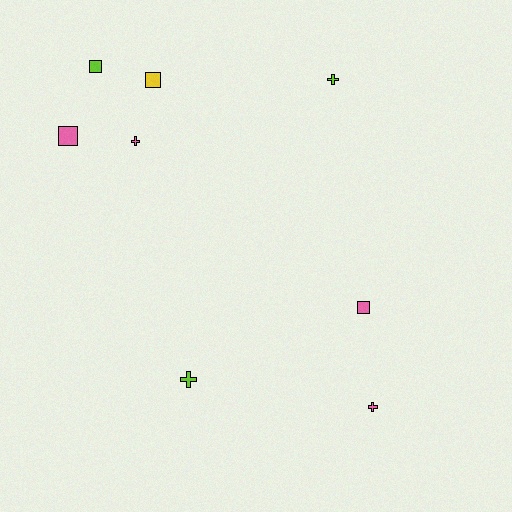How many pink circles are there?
There are no pink circles.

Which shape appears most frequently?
Cross, with 4 objects.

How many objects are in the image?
There are 8 objects.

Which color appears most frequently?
Pink, with 4 objects.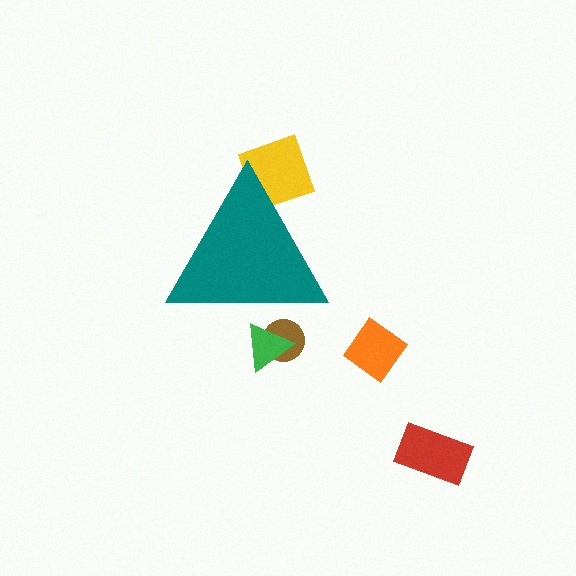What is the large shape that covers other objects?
A teal triangle.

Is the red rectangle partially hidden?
No, the red rectangle is fully visible.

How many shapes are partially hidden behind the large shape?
3 shapes are partially hidden.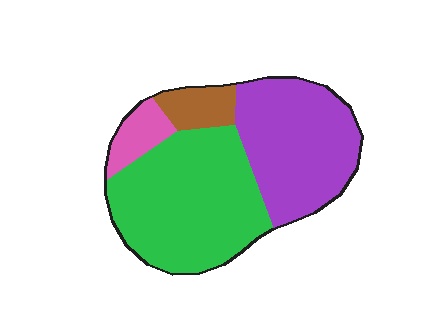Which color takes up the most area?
Green, at roughly 45%.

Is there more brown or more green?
Green.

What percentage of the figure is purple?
Purple takes up about three eighths (3/8) of the figure.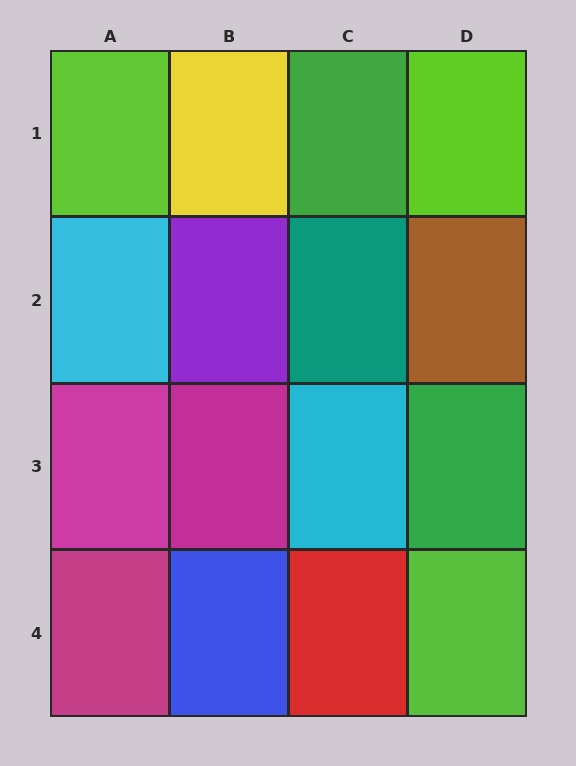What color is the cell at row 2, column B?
Purple.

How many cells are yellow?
1 cell is yellow.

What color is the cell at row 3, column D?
Green.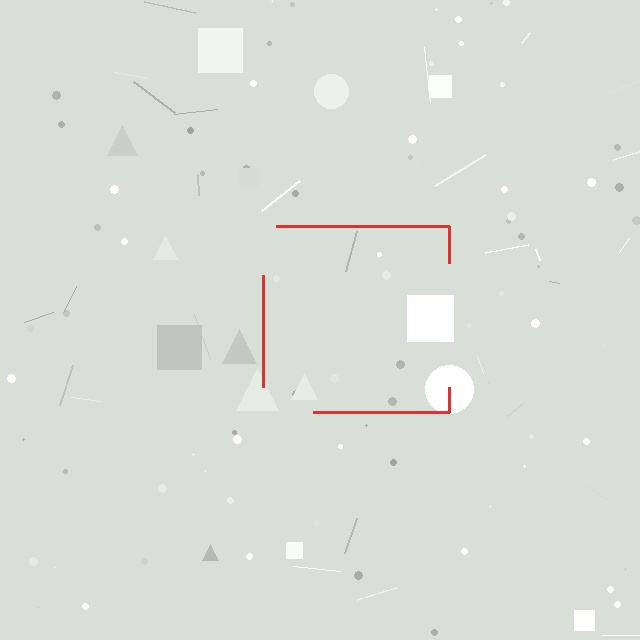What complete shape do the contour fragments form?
The contour fragments form a square.